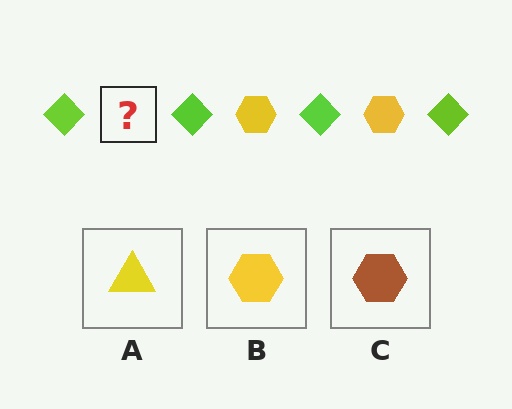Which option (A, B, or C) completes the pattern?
B.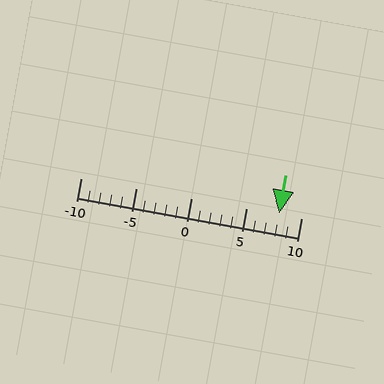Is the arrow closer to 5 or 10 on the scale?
The arrow is closer to 10.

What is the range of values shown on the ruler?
The ruler shows values from -10 to 10.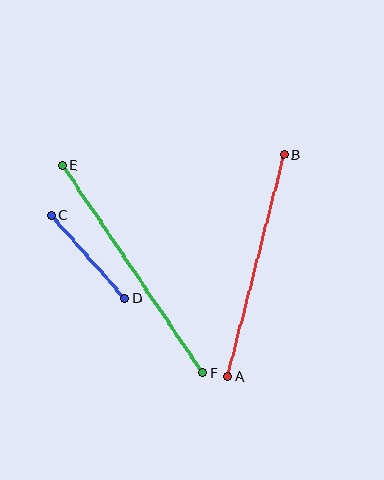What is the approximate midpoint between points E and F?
The midpoint is at approximately (133, 269) pixels.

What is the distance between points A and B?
The distance is approximately 229 pixels.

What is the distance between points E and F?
The distance is approximately 250 pixels.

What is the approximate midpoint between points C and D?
The midpoint is at approximately (88, 257) pixels.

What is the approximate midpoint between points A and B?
The midpoint is at approximately (256, 265) pixels.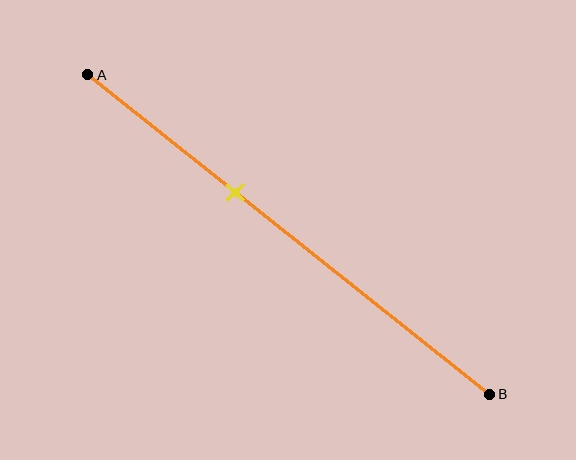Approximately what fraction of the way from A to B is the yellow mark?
The yellow mark is approximately 35% of the way from A to B.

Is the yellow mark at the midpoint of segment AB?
No, the mark is at about 35% from A, not at the 50% midpoint.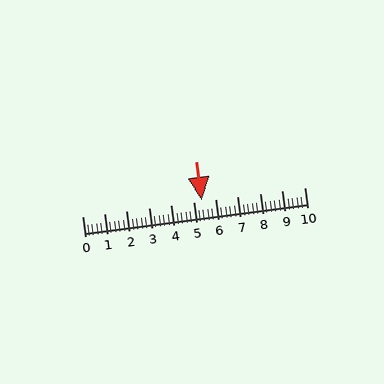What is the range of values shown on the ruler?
The ruler shows values from 0 to 10.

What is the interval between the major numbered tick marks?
The major tick marks are spaced 1 units apart.